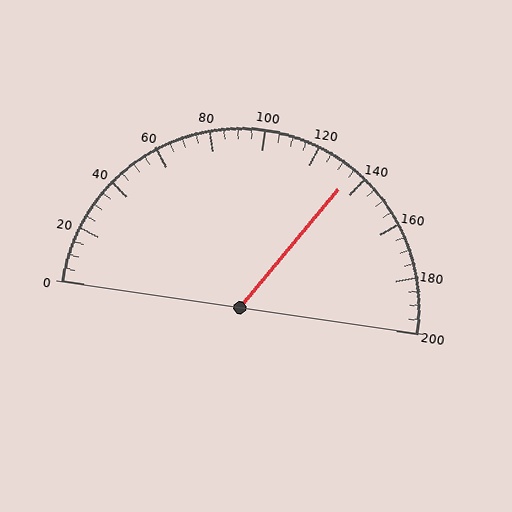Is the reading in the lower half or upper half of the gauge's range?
The reading is in the upper half of the range (0 to 200).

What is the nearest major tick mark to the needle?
The nearest major tick mark is 140.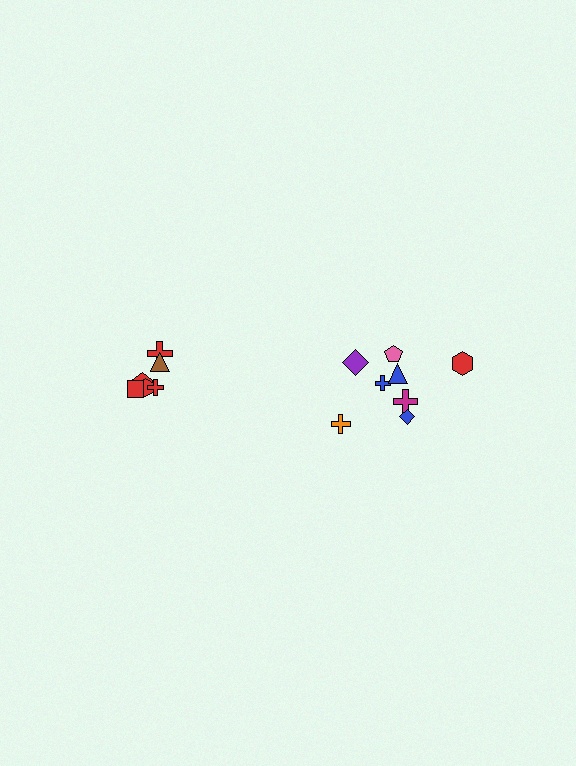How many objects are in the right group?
There are 8 objects.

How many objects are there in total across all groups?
There are 14 objects.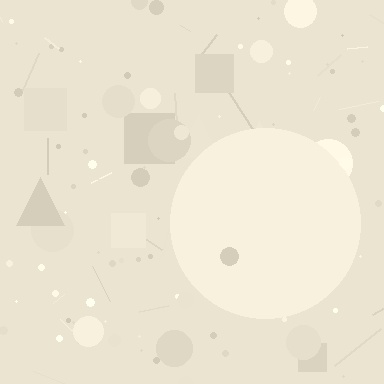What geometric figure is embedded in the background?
A circle is embedded in the background.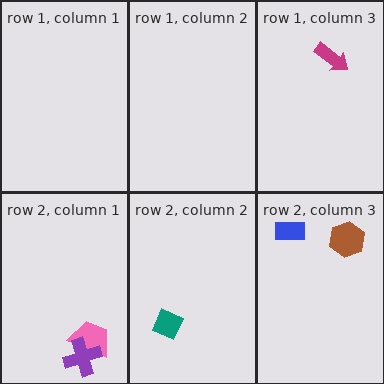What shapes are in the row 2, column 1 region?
The pink trapezoid, the purple cross.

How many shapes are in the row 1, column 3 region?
1.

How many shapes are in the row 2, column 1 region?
2.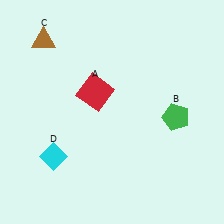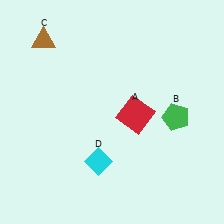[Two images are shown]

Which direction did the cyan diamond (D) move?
The cyan diamond (D) moved right.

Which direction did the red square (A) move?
The red square (A) moved right.